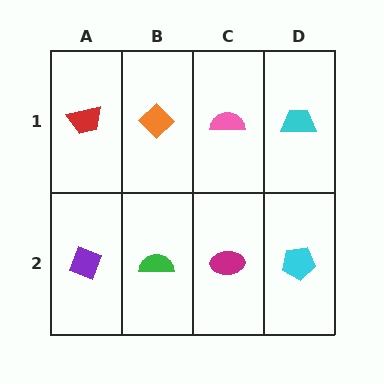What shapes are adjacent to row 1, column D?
A cyan pentagon (row 2, column D), a pink semicircle (row 1, column C).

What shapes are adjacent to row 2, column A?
A red trapezoid (row 1, column A), a green semicircle (row 2, column B).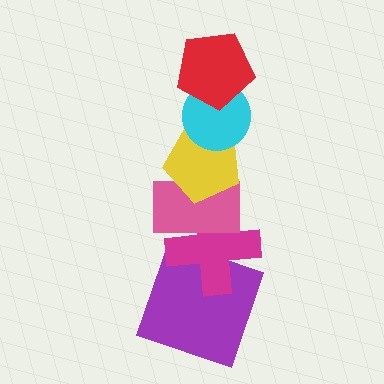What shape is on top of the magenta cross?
The pink rectangle is on top of the magenta cross.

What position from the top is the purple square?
The purple square is 6th from the top.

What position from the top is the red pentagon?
The red pentagon is 1st from the top.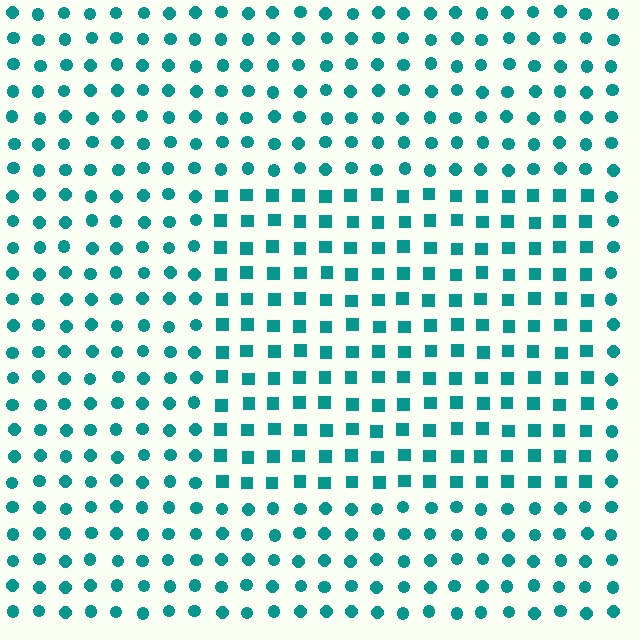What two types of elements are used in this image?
The image uses squares inside the rectangle region and circles outside it.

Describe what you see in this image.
The image is filled with small teal elements arranged in a uniform grid. A rectangle-shaped region contains squares, while the surrounding area contains circles. The boundary is defined purely by the change in element shape.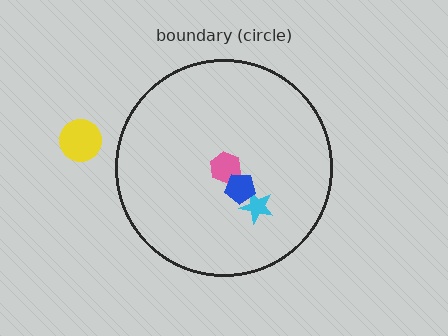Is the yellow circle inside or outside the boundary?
Outside.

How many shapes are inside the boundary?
3 inside, 1 outside.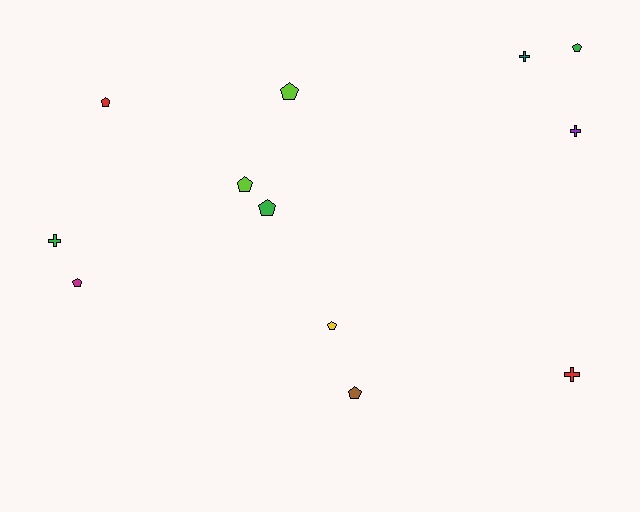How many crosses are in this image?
There are 4 crosses.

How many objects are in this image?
There are 12 objects.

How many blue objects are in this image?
There are no blue objects.